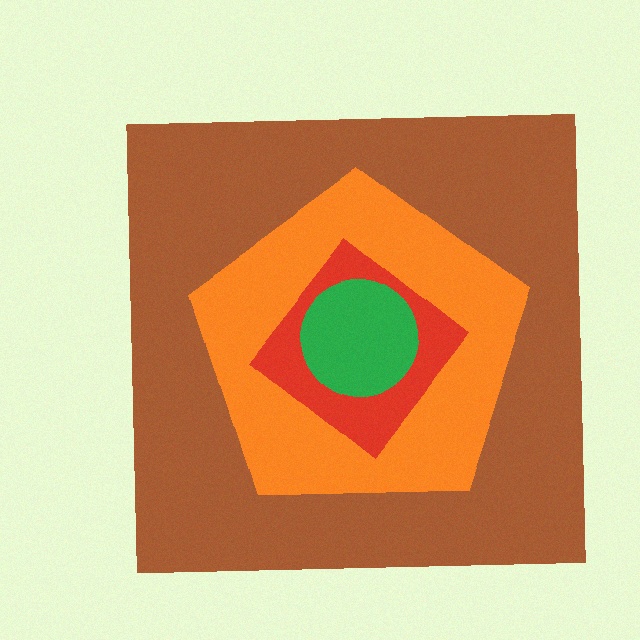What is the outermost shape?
The brown square.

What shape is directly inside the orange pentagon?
The red diamond.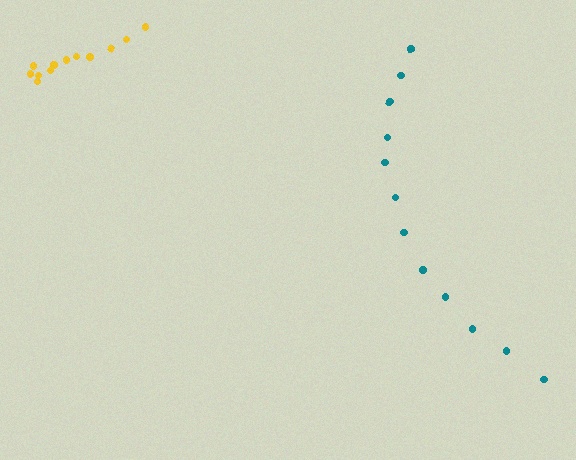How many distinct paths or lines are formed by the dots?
There are 2 distinct paths.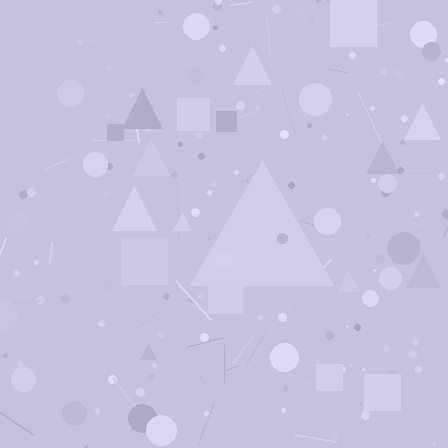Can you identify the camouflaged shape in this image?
The camouflaged shape is a triangle.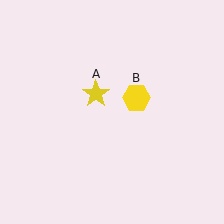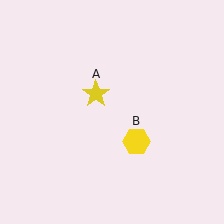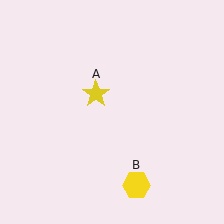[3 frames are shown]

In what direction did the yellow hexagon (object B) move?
The yellow hexagon (object B) moved down.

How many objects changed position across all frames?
1 object changed position: yellow hexagon (object B).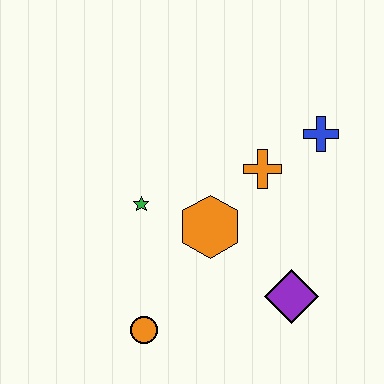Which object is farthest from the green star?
The blue cross is farthest from the green star.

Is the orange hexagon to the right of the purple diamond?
No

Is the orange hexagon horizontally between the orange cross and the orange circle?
Yes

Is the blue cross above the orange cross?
Yes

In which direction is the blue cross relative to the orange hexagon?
The blue cross is to the right of the orange hexagon.